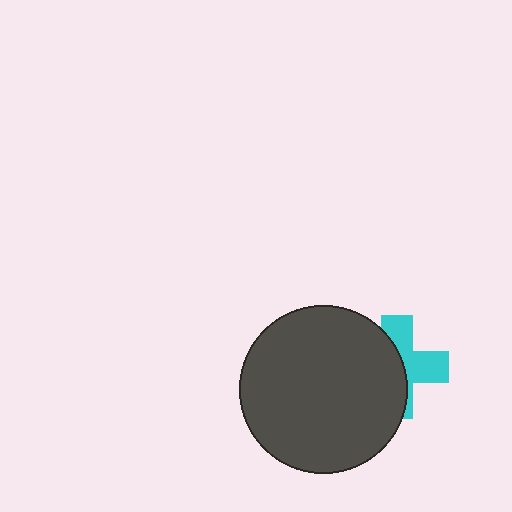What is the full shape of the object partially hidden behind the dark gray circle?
The partially hidden object is a cyan cross.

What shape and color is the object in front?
The object in front is a dark gray circle.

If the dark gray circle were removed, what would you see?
You would see the complete cyan cross.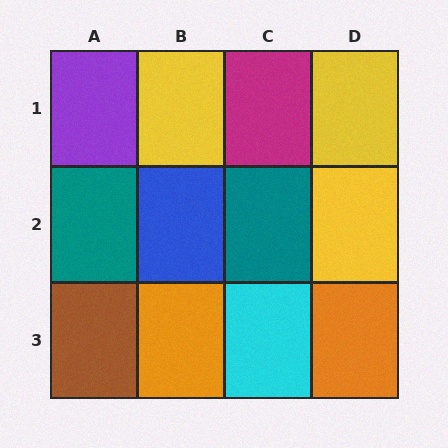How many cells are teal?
2 cells are teal.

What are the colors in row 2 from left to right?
Teal, blue, teal, yellow.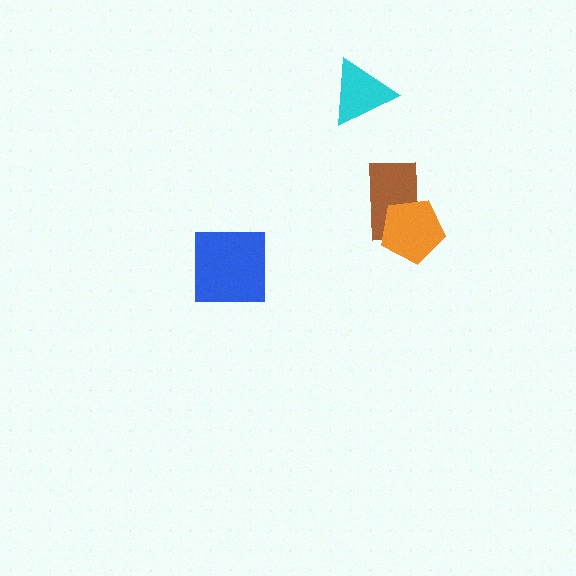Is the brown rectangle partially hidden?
Yes, it is partially covered by another shape.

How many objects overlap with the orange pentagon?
1 object overlaps with the orange pentagon.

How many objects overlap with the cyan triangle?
0 objects overlap with the cyan triangle.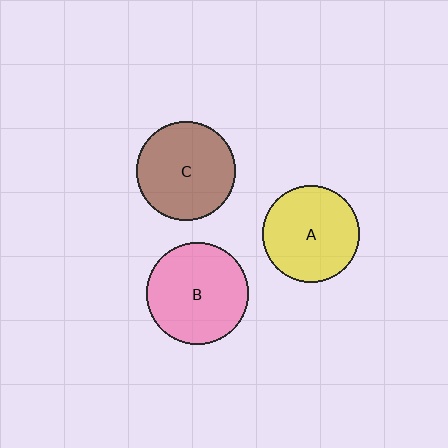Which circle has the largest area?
Circle B (pink).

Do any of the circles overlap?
No, none of the circles overlap.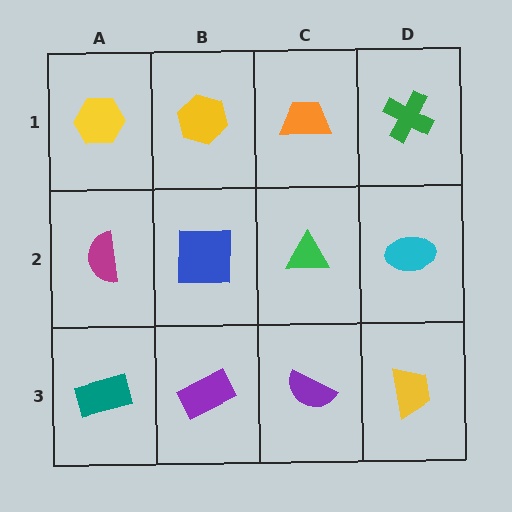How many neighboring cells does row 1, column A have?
2.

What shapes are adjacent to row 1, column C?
A green triangle (row 2, column C), a yellow hexagon (row 1, column B), a green cross (row 1, column D).